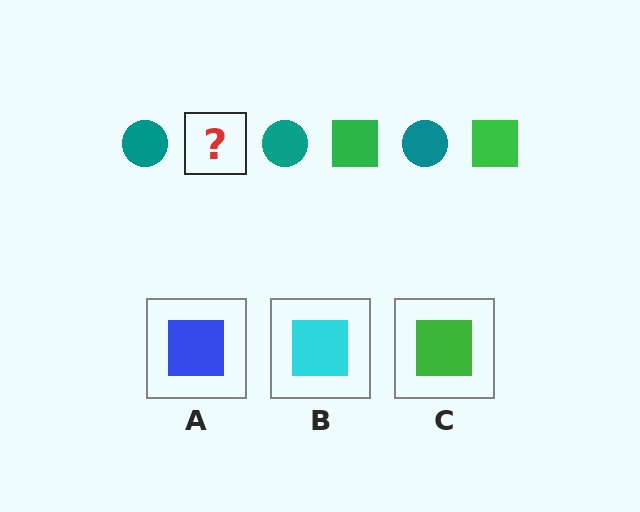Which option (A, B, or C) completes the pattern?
C.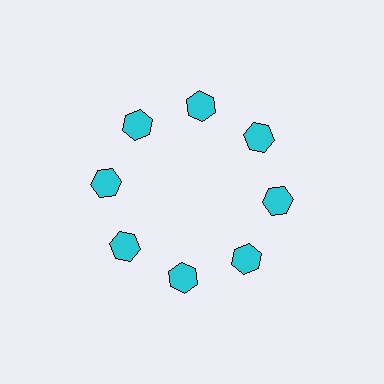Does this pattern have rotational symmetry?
Yes, this pattern has 8-fold rotational symmetry. It looks the same after rotating 45 degrees around the center.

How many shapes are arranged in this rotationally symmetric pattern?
There are 8 shapes, arranged in 8 groups of 1.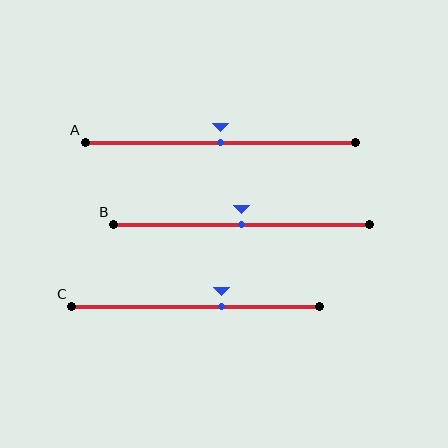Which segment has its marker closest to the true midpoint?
Segment A has its marker closest to the true midpoint.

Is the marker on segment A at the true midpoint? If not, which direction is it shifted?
Yes, the marker on segment A is at the true midpoint.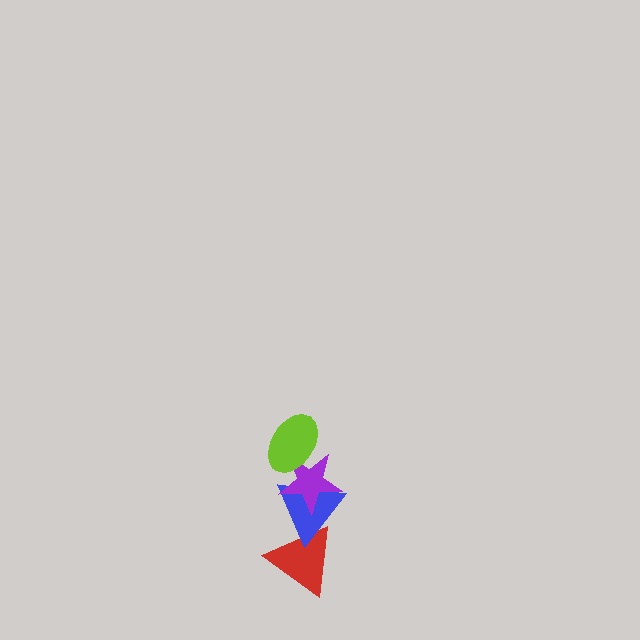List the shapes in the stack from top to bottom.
From top to bottom: the lime ellipse, the purple star, the blue triangle, the red triangle.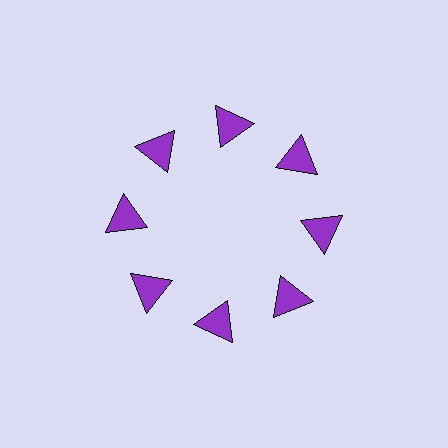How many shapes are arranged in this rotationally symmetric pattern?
There are 8 shapes, arranged in 8 groups of 1.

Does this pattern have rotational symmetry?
Yes, this pattern has 8-fold rotational symmetry. It looks the same after rotating 45 degrees around the center.